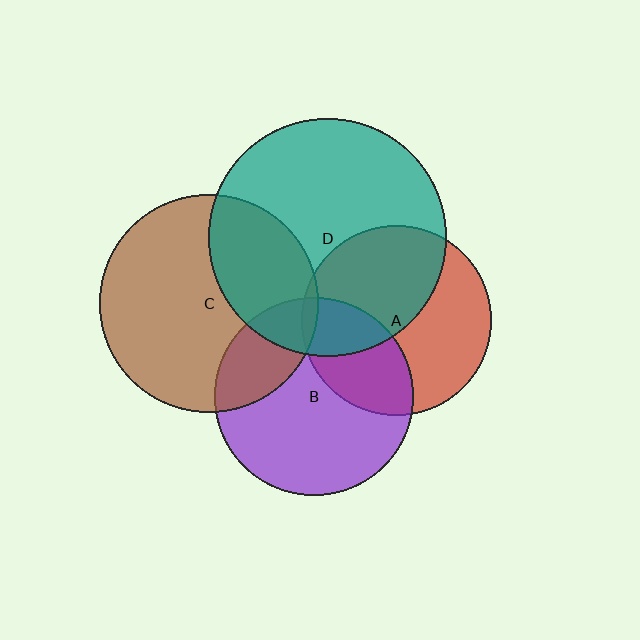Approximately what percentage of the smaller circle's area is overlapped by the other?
Approximately 25%.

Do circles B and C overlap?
Yes.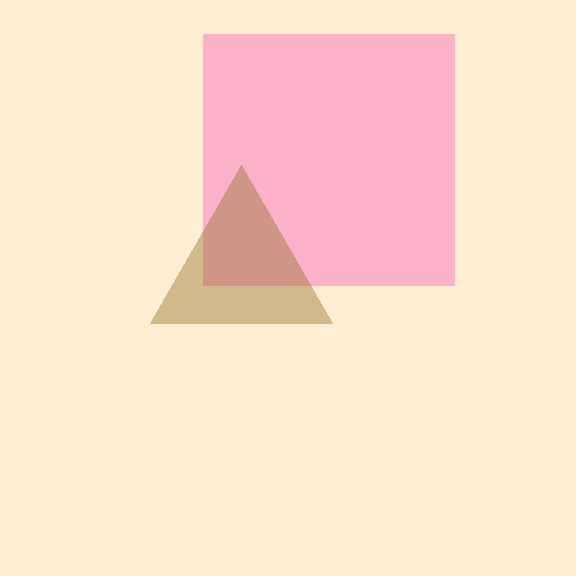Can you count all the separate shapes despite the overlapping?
Yes, there are 2 separate shapes.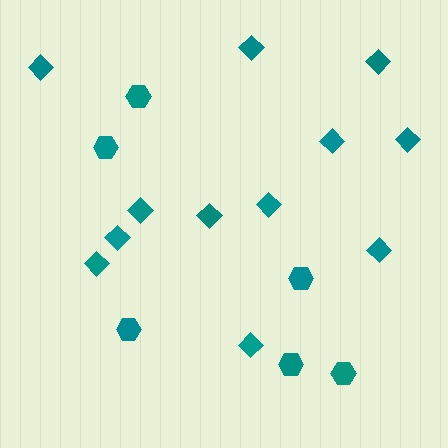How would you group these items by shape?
There are 2 groups: one group of diamonds (12) and one group of hexagons (6).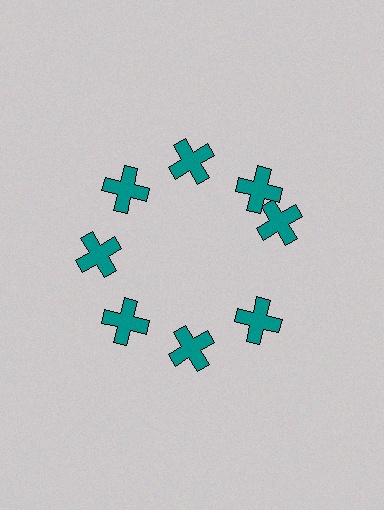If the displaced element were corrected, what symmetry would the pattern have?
It would have 8-fold rotational symmetry — the pattern would map onto itself every 45 degrees.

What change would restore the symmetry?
The symmetry would be restored by rotating it back into even spacing with its neighbors so that all 8 crosses sit at equal angles and equal distance from the center.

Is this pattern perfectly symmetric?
No. The 8 teal crosses are arranged in a ring, but one element near the 3 o'clock position is rotated out of alignment along the ring, breaking the 8-fold rotational symmetry.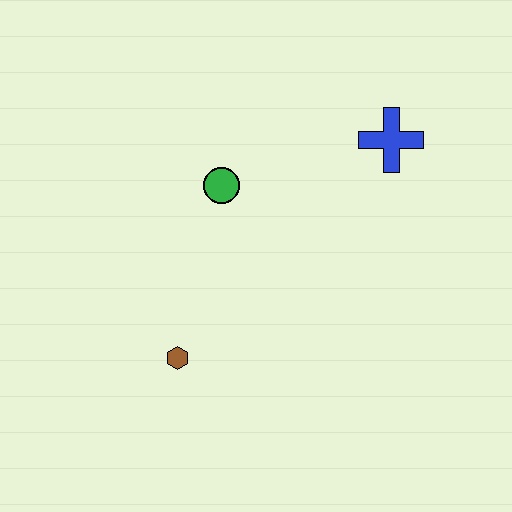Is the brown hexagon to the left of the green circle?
Yes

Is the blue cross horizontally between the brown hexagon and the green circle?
No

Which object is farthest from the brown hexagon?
The blue cross is farthest from the brown hexagon.